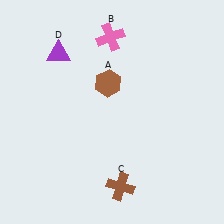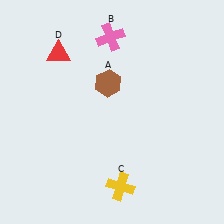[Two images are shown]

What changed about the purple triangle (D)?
In Image 1, D is purple. In Image 2, it changed to red.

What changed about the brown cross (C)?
In Image 1, C is brown. In Image 2, it changed to yellow.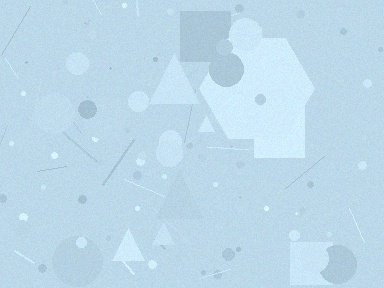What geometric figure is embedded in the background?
A hexagon is embedded in the background.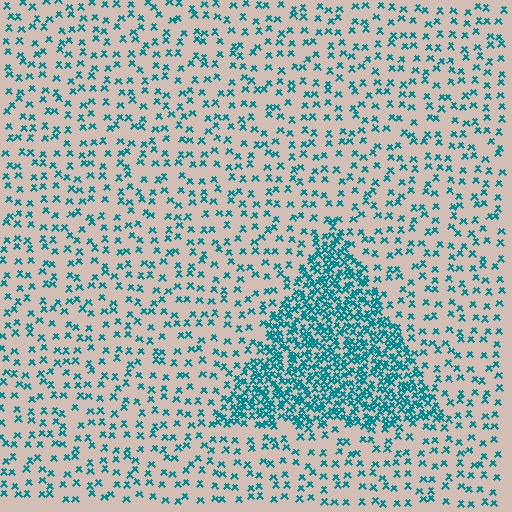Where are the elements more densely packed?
The elements are more densely packed inside the triangle boundary.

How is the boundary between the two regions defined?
The boundary is defined by a change in element density (approximately 3.1x ratio). All elements are the same color, size, and shape.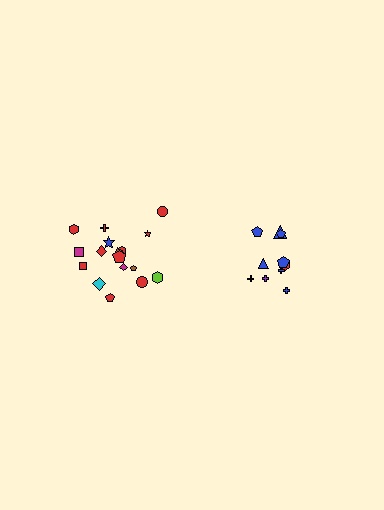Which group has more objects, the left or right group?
The left group.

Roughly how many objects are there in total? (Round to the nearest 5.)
Roughly 30 objects in total.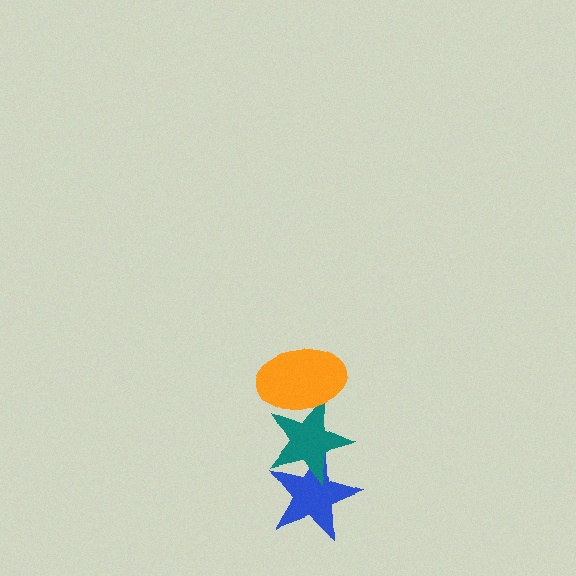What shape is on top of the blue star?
The teal star is on top of the blue star.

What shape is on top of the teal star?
The orange ellipse is on top of the teal star.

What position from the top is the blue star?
The blue star is 3rd from the top.